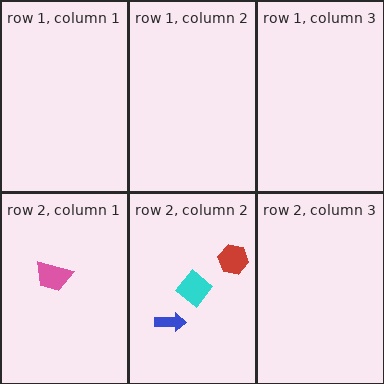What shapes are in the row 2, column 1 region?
The pink trapezoid.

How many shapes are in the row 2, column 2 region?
3.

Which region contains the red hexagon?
The row 2, column 2 region.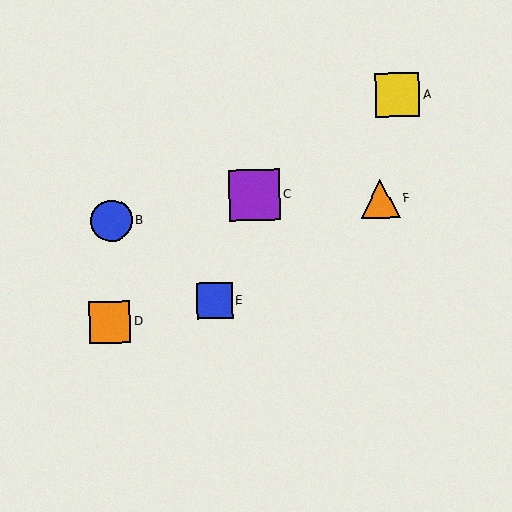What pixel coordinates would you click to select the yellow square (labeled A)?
Click at (397, 95) to select the yellow square A.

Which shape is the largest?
The purple square (labeled C) is the largest.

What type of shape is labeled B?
Shape B is a blue circle.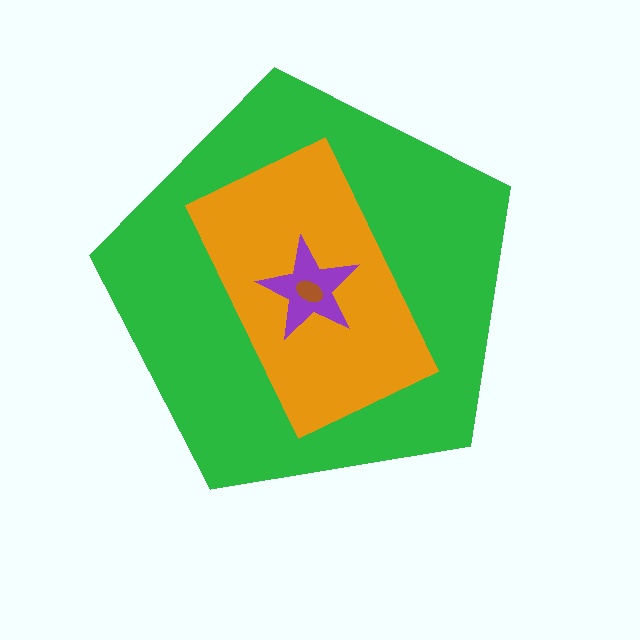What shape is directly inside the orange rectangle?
The purple star.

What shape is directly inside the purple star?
The brown ellipse.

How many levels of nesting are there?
4.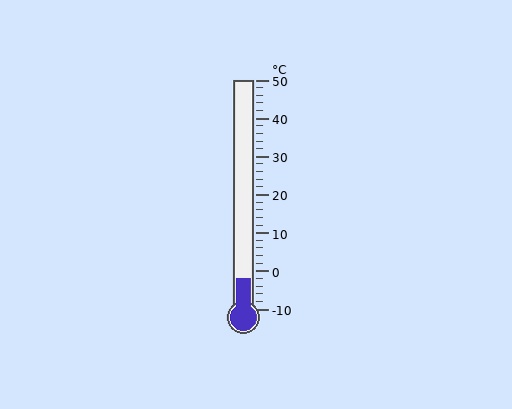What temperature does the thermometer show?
The thermometer shows approximately -2°C.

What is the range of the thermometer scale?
The thermometer scale ranges from -10°C to 50°C.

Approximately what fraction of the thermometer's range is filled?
The thermometer is filled to approximately 15% of its range.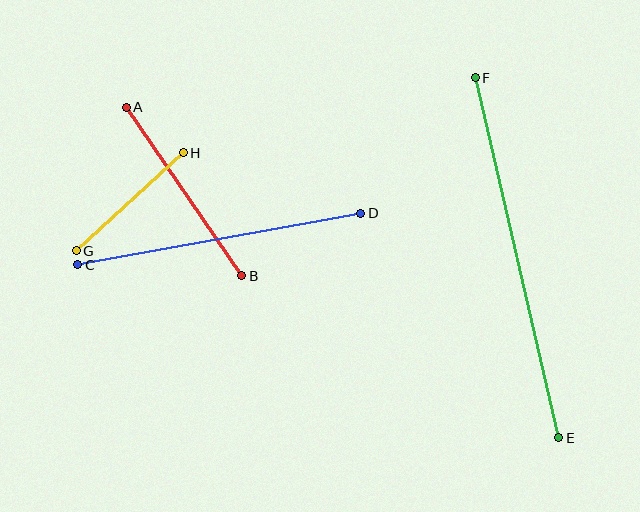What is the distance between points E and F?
The distance is approximately 369 pixels.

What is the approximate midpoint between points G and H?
The midpoint is at approximately (130, 202) pixels.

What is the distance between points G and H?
The distance is approximately 145 pixels.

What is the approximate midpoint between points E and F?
The midpoint is at approximately (517, 258) pixels.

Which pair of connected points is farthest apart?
Points E and F are farthest apart.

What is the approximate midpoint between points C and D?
The midpoint is at approximately (219, 239) pixels.